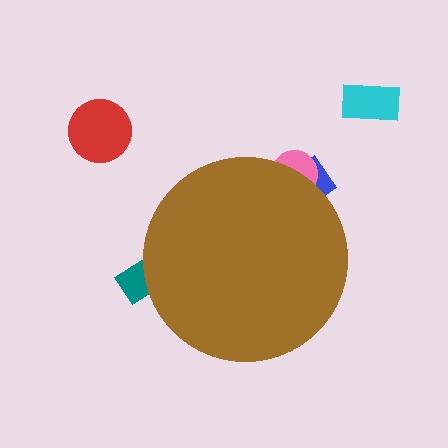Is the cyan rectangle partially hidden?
No, the cyan rectangle is fully visible.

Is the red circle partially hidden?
No, the red circle is fully visible.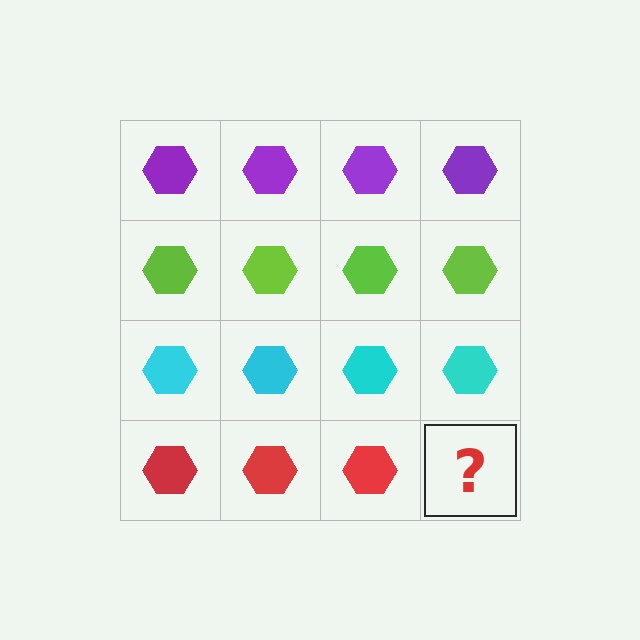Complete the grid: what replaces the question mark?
The question mark should be replaced with a red hexagon.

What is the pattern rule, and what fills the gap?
The rule is that each row has a consistent color. The gap should be filled with a red hexagon.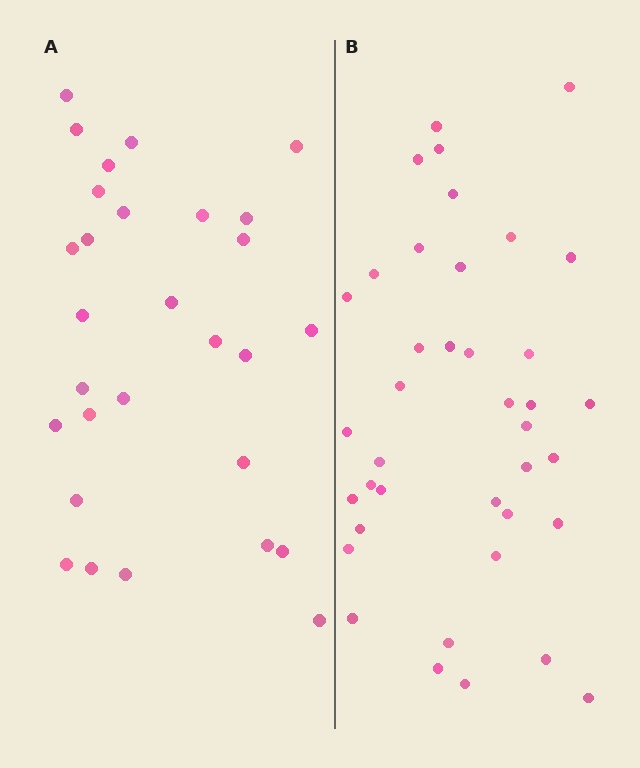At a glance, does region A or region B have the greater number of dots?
Region B (the right region) has more dots.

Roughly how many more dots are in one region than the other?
Region B has roughly 10 or so more dots than region A.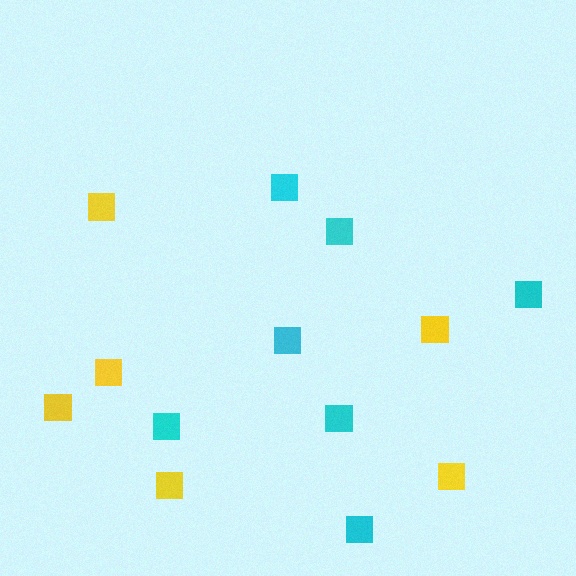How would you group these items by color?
There are 2 groups: one group of cyan squares (7) and one group of yellow squares (6).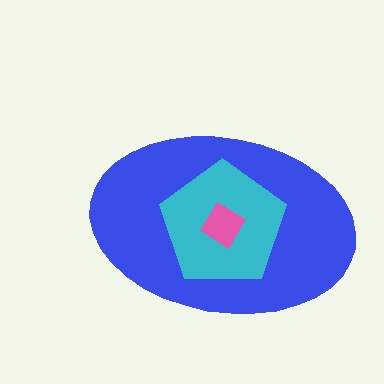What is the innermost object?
The pink diamond.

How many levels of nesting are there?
3.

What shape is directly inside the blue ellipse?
The cyan pentagon.